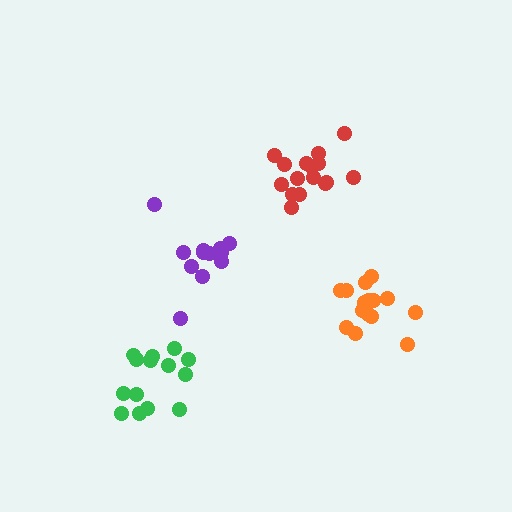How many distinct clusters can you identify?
There are 4 distinct clusters.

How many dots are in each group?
Group 1: 12 dots, Group 2: 16 dots, Group 3: 16 dots, Group 4: 14 dots (58 total).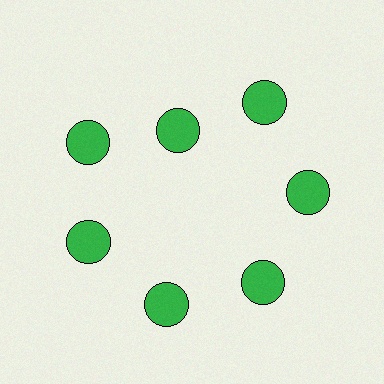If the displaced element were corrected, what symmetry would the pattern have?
It would have 7-fold rotational symmetry — the pattern would map onto itself every 51 degrees.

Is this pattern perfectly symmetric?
No. The 7 green circles are arranged in a ring, but one element near the 12 o'clock position is pulled inward toward the center, breaking the 7-fold rotational symmetry.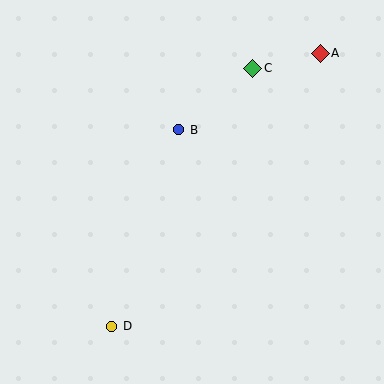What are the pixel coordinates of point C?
Point C is at (253, 68).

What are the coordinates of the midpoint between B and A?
The midpoint between B and A is at (250, 91).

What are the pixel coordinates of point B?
Point B is at (179, 130).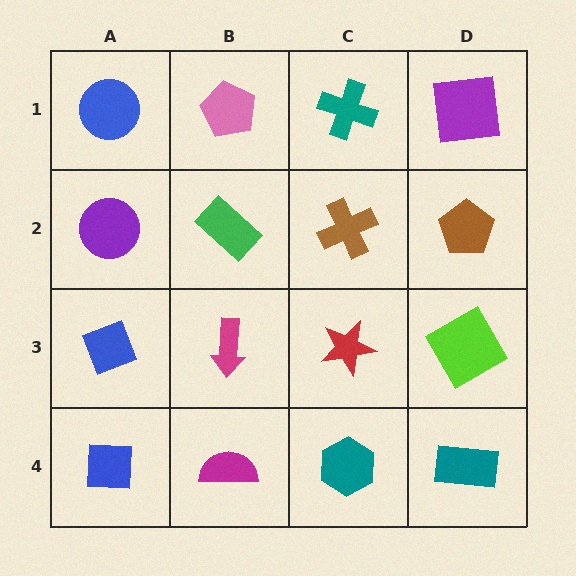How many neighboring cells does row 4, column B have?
3.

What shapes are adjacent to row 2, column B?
A pink pentagon (row 1, column B), a magenta arrow (row 3, column B), a purple circle (row 2, column A), a brown cross (row 2, column C).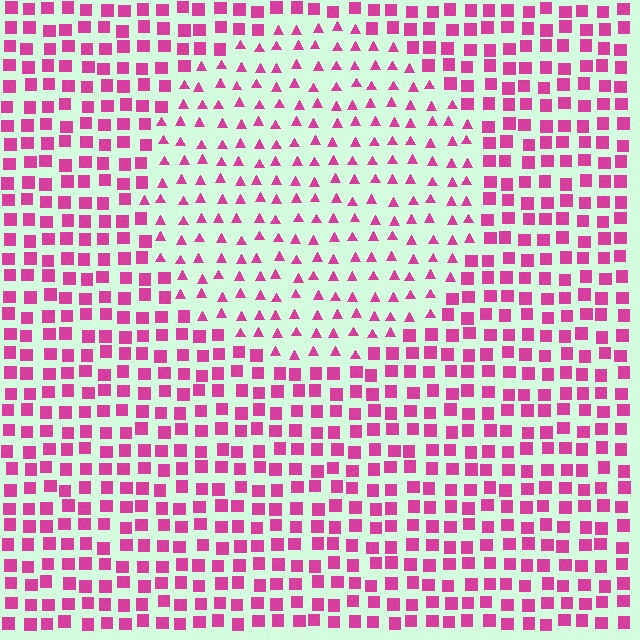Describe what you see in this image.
The image is filled with small magenta elements arranged in a uniform grid. A circle-shaped region contains triangles, while the surrounding area contains squares. The boundary is defined purely by the change in element shape.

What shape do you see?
I see a circle.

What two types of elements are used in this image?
The image uses triangles inside the circle region and squares outside it.